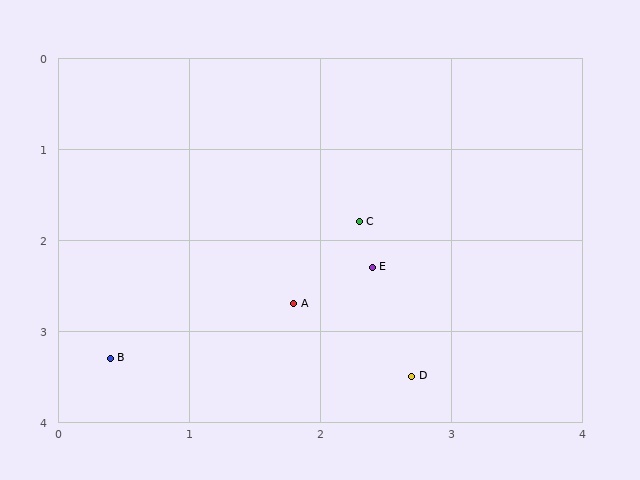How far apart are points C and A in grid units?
Points C and A are about 1.0 grid units apart.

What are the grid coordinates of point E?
Point E is at approximately (2.4, 2.3).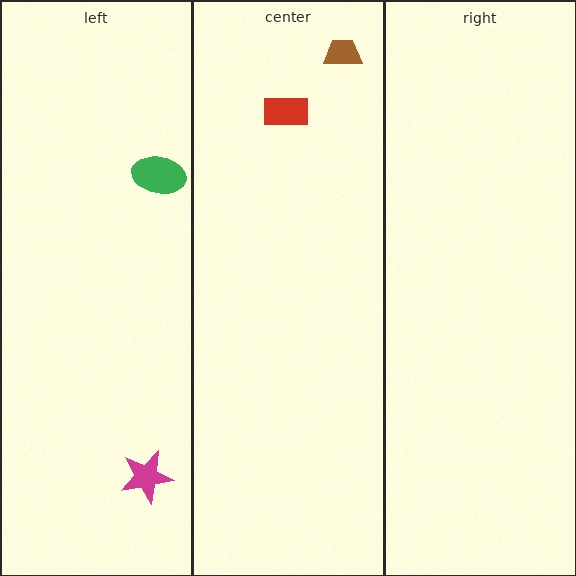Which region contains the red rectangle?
The center region.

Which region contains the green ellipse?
The left region.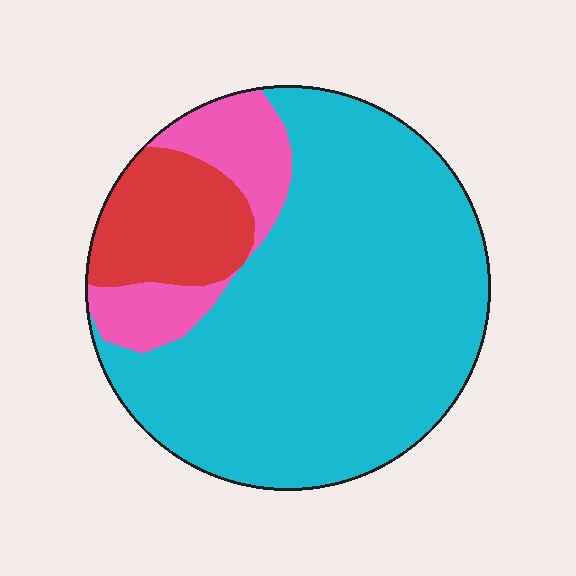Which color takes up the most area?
Cyan, at roughly 70%.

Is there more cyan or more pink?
Cyan.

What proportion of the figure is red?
Red covers 14% of the figure.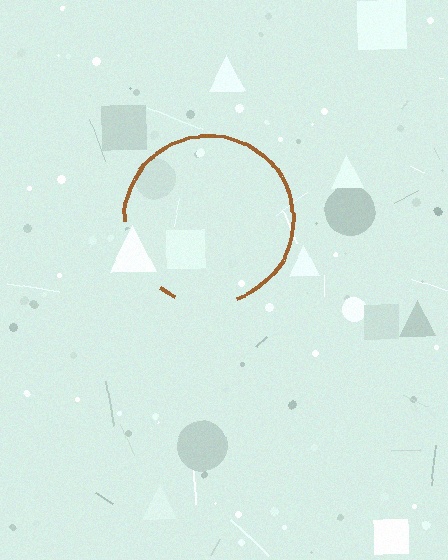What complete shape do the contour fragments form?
The contour fragments form a circle.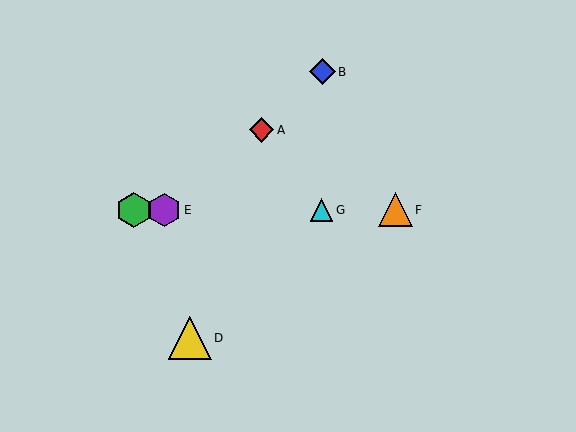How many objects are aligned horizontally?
4 objects (C, E, F, G) are aligned horizontally.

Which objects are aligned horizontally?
Objects C, E, F, G are aligned horizontally.